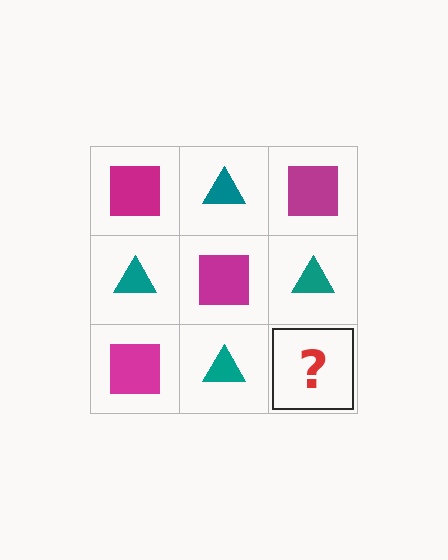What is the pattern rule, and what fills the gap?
The rule is that it alternates magenta square and teal triangle in a checkerboard pattern. The gap should be filled with a magenta square.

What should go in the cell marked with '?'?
The missing cell should contain a magenta square.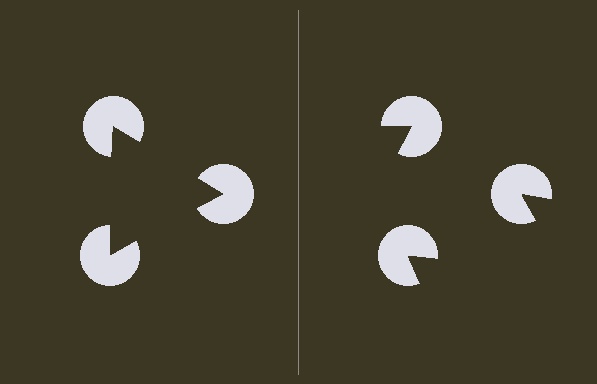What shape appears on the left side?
An illusory triangle.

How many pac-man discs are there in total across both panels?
6 — 3 on each side.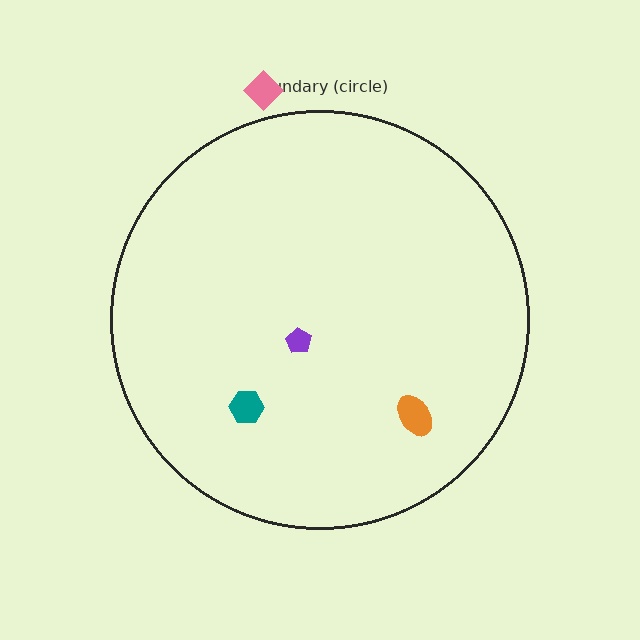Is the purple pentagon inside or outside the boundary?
Inside.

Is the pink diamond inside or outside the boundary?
Outside.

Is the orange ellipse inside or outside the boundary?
Inside.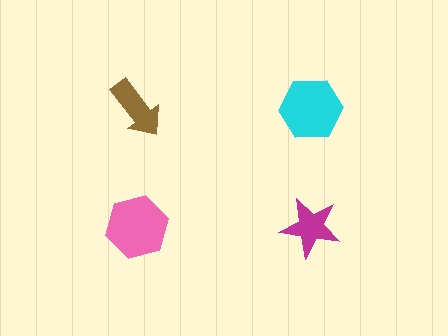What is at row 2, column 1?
A pink hexagon.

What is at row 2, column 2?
A magenta star.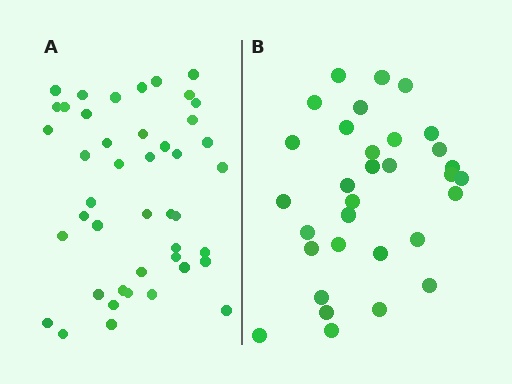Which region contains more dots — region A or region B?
Region A (the left region) has more dots.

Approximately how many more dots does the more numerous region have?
Region A has roughly 12 or so more dots than region B.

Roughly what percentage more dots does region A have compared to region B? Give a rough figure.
About 40% more.